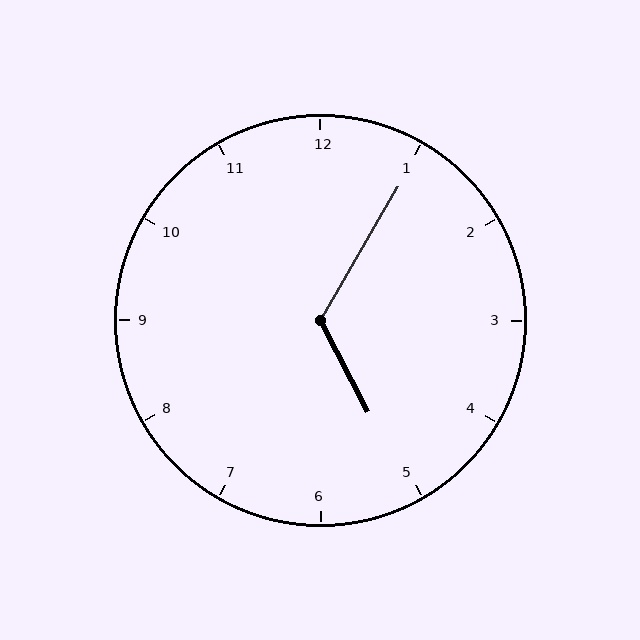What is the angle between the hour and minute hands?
Approximately 122 degrees.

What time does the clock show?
5:05.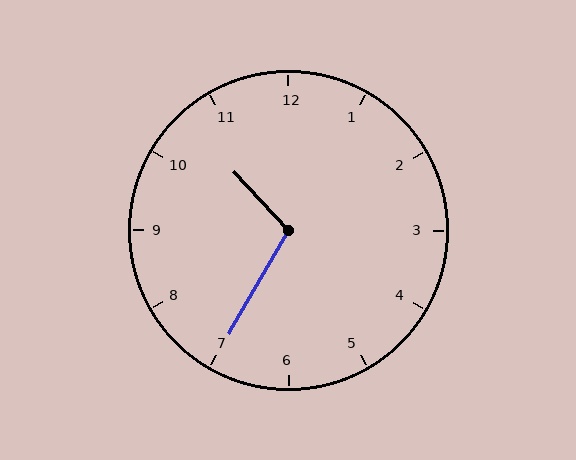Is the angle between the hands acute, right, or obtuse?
It is obtuse.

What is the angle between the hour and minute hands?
Approximately 108 degrees.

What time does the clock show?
10:35.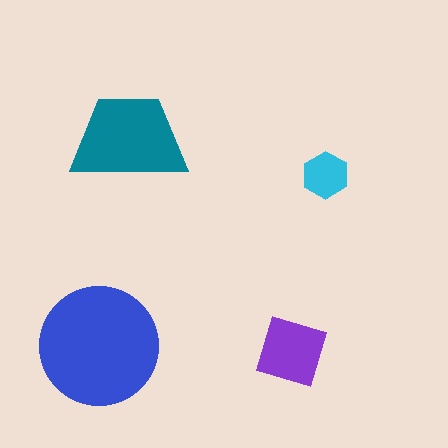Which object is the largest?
The blue circle.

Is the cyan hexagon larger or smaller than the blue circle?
Smaller.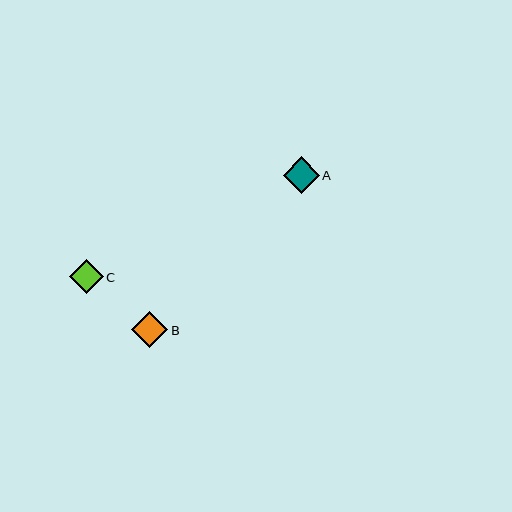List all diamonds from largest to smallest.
From largest to smallest: B, A, C.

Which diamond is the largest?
Diamond B is the largest with a size of approximately 36 pixels.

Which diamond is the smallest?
Diamond C is the smallest with a size of approximately 34 pixels.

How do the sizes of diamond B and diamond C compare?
Diamond B and diamond C are approximately the same size.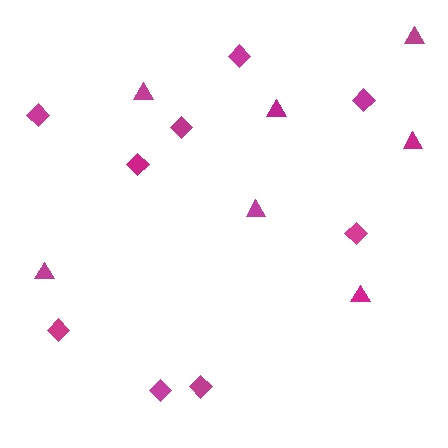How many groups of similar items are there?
There are 2 groups: one group of diamonds (9) and one group of triangles (7).